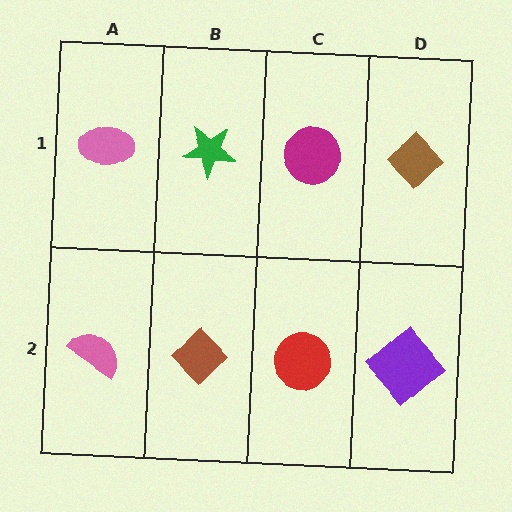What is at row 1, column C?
A magenta circle.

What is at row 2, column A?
A pink semicircle.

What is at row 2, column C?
A red circle.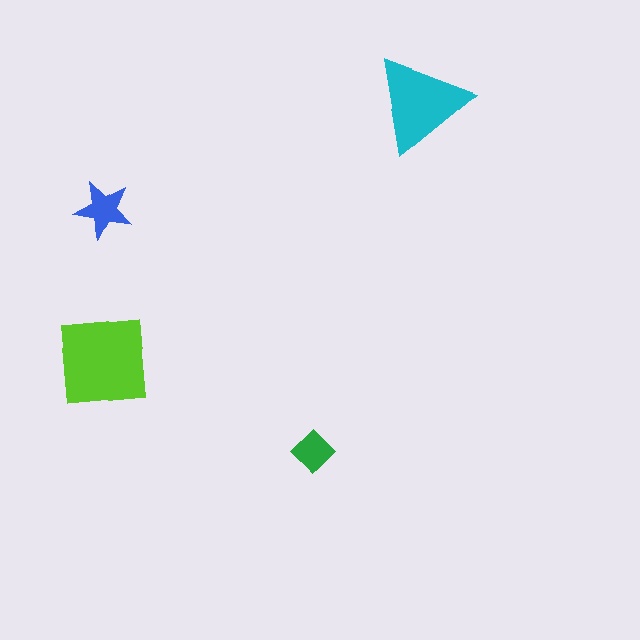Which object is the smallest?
The green diamond.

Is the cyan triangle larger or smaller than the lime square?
Smaller.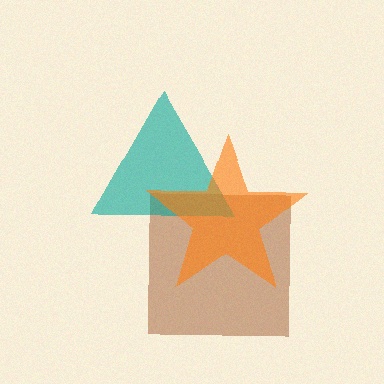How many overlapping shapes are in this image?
There are 3 overlapping shapes in the image.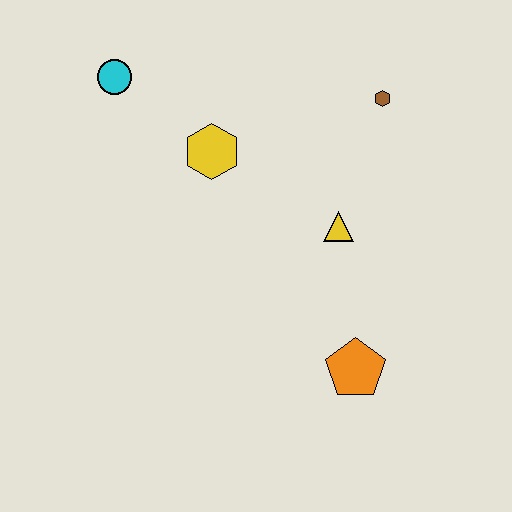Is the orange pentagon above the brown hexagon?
No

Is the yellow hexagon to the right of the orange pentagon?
No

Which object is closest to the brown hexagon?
The yellow triangle is closest to the brown hexagon.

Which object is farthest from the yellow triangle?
The cyan circle is farthest from the yellow triangle.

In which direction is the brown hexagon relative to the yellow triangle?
The brown hexagon is above the yellow triangle.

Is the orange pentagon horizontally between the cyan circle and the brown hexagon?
Yes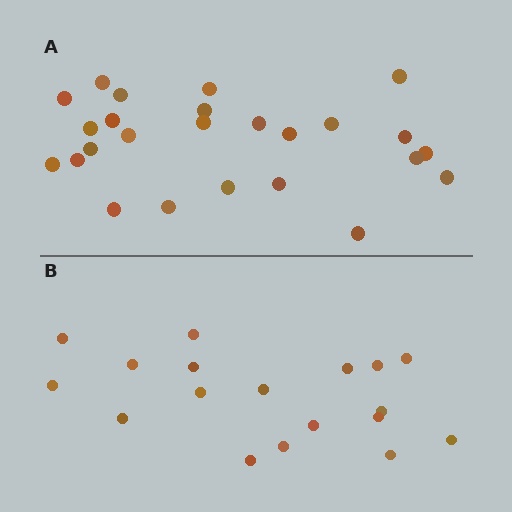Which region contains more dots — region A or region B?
Region A (the top region) has more dots.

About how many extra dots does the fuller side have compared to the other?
Region A has roughly 8 or so more dots than region B.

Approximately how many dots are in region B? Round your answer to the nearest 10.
About 20 dots. (The exact count is 18, which rounds to 20.)